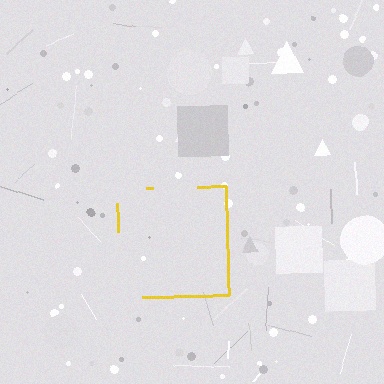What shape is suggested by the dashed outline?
The dashed outline suggests a square.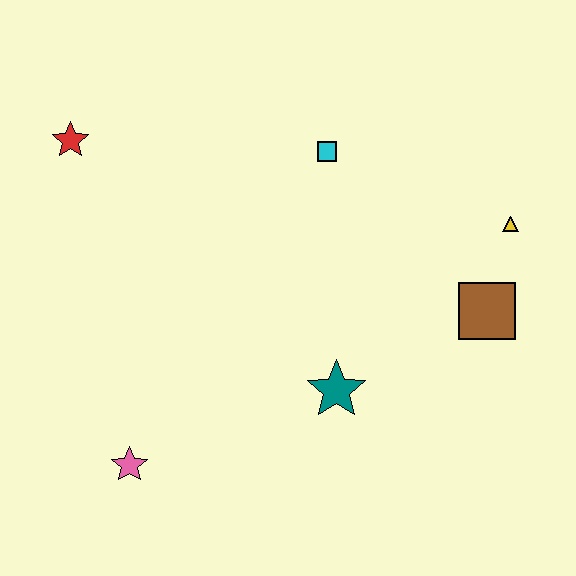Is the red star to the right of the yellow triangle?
No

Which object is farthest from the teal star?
The red star is farthest from the teal star.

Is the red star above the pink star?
Yes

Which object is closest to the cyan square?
The yellow triangle is closest to the cyan square.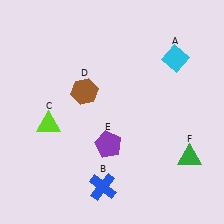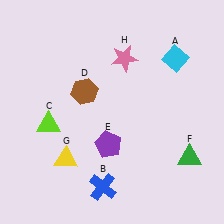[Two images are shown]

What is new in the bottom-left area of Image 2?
A yellow triangle (G) was added in the bottom-left area of Image 2.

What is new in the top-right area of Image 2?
A pink star (H) was added in the top-right area of Image 2.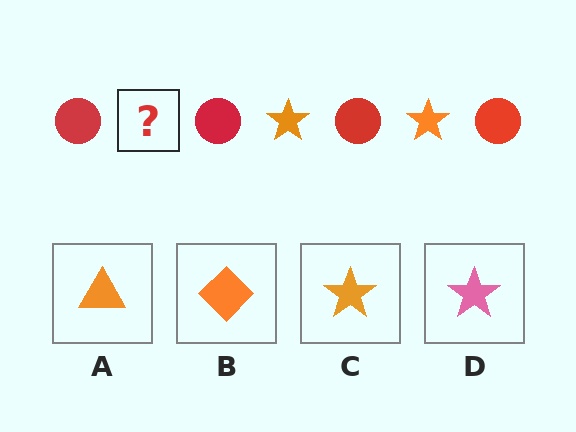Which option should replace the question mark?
Option C.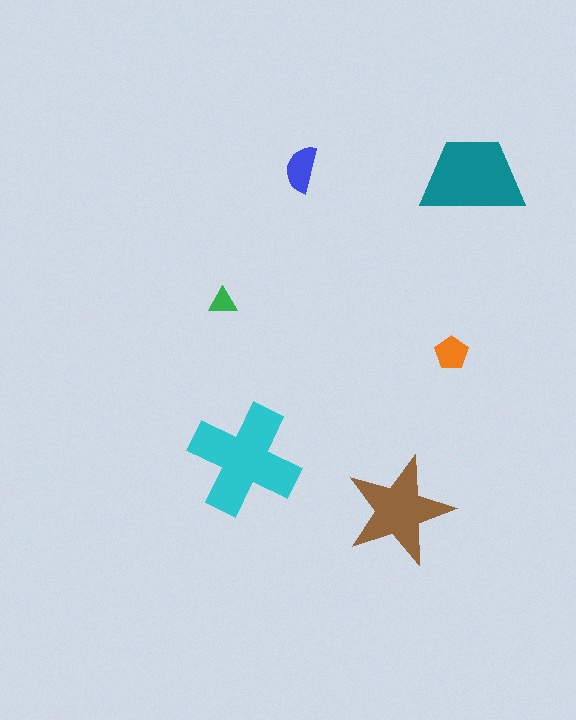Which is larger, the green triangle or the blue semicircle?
The blue semicircle.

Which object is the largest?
The cyan cross.